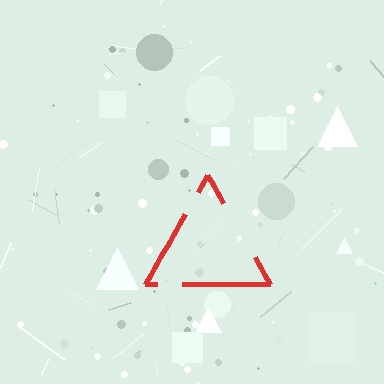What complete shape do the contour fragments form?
The contour fragments form a triangle.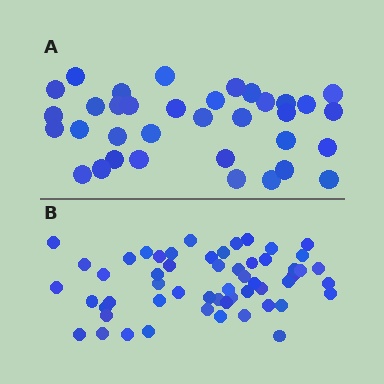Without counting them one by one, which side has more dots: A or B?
Region B (the bottom region) has more dots.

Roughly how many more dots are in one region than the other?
Region B has approximately 20 more dots than region A.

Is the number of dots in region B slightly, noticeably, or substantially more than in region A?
Region B has substantially more. The ratio is roughly 1.6 to 1.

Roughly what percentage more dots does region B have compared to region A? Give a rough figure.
About 55% more.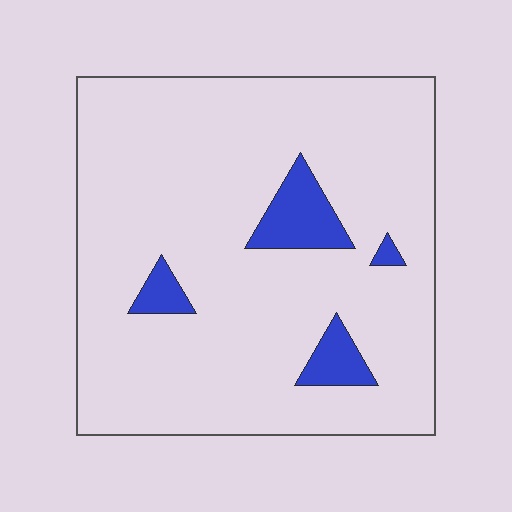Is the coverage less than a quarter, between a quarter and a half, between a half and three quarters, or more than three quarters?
Less than a quarter.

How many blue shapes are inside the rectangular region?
4.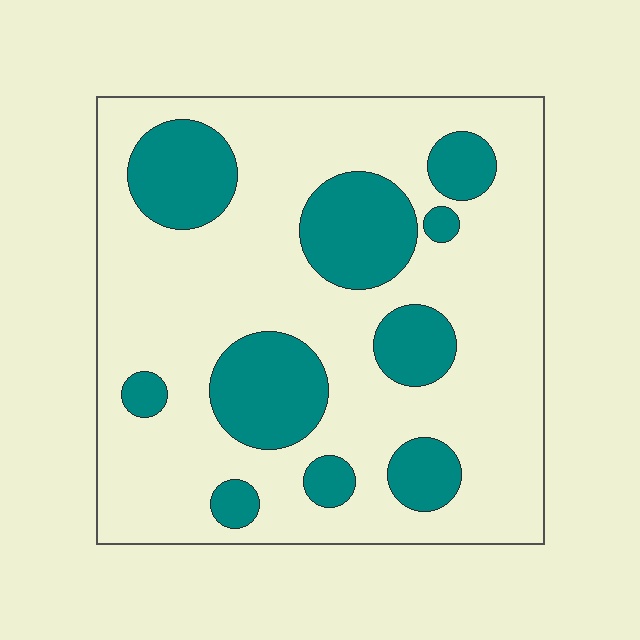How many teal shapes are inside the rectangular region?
10.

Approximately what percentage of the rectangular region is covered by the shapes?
Approximately 25%.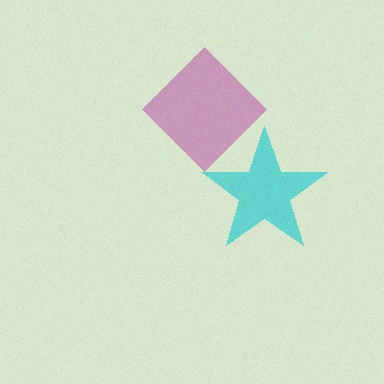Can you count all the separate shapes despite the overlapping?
Yes, there are 2 separate shapes.